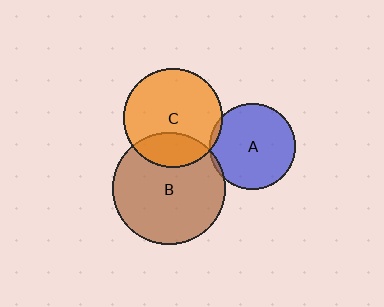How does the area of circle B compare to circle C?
Approximately 1.3 times.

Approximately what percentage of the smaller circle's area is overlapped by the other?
Approximately 25%.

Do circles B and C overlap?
Yes.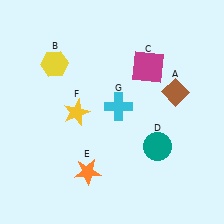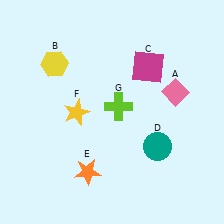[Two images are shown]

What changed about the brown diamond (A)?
In Image 1, A is brown. In Image 2, it changed to pink.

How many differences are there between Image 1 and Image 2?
There are 2 differences between the two images.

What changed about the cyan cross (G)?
In Image 1, G is cyan. In Image 2, it changed to lime.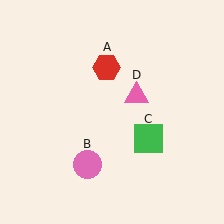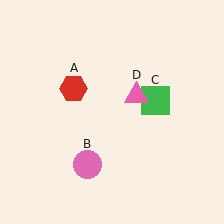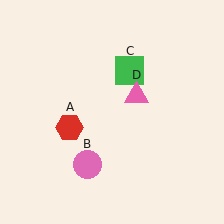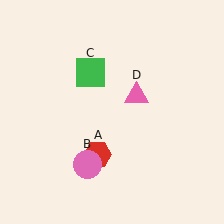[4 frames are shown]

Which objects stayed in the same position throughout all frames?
Pink circle (object B) and pink triangle (object D) remained stationary.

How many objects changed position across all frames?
2 objects changed position: red hexagon (object A), green square (object C).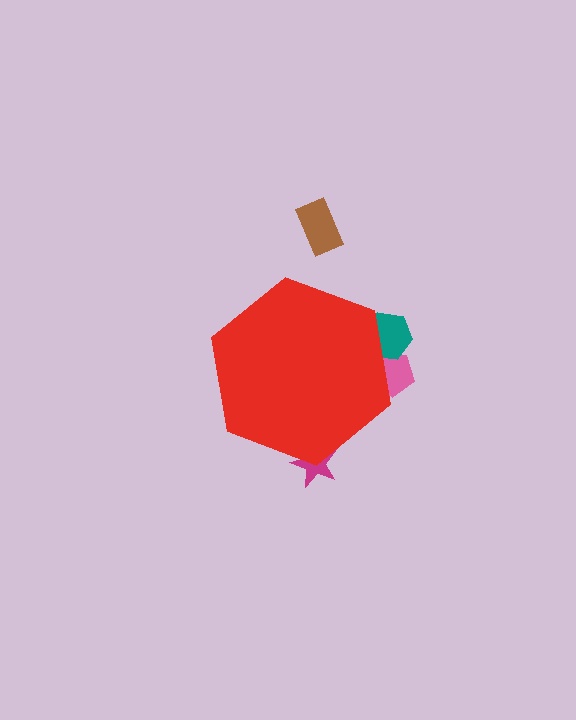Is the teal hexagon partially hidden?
Yes, the teal hexagon is partially hidden behind the red hexagon.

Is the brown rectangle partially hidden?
No, the brown rectangle is fully visible.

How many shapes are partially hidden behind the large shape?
3 shapes are partially hidden.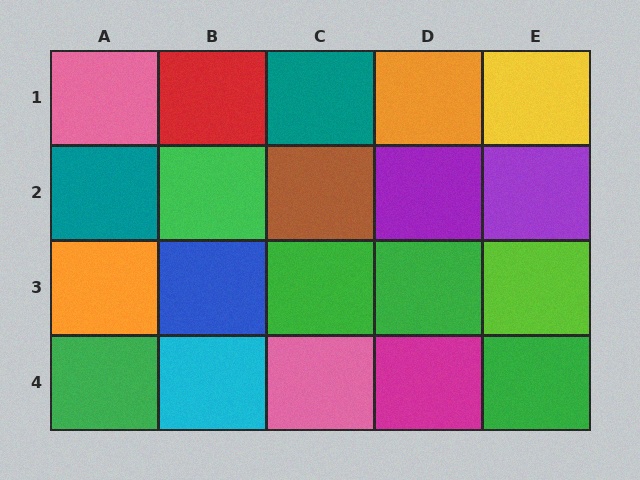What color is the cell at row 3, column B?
Blue.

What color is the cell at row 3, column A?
Orange.